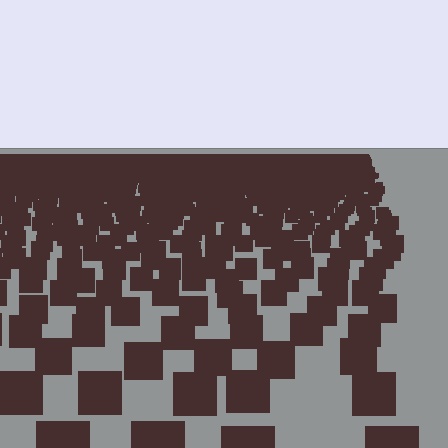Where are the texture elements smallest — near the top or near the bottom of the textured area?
Near the top.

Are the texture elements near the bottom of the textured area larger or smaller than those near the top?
Larger. Near the bottom, elements are closer to the viewer and appear at a bigger on-screen size.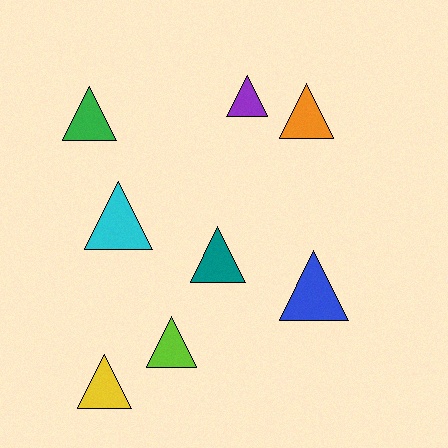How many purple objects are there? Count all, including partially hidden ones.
There is 1 purple object.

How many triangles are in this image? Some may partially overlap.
There are 8 triangles.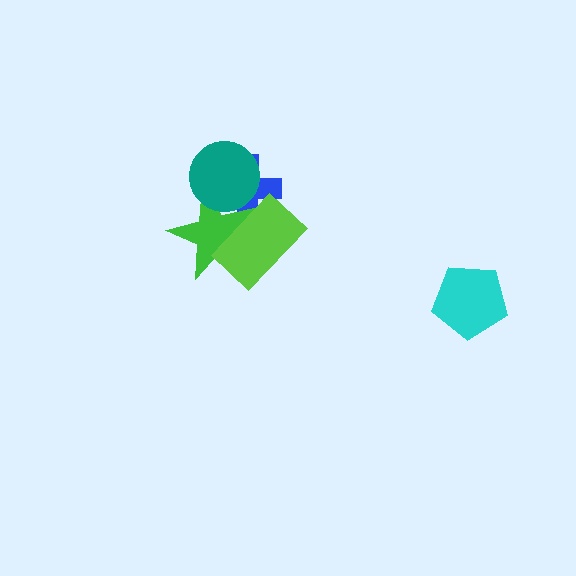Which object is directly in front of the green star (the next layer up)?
The lime rectangle is directly in front of the green star.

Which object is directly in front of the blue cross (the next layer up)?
The green star is directly in front of the blue cross.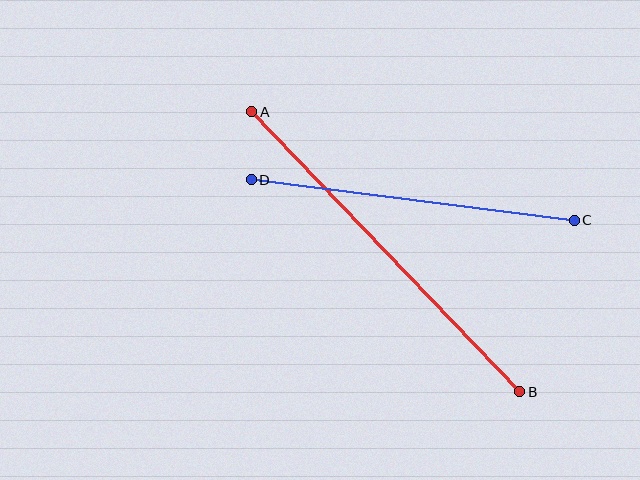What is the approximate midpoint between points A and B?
The midpoint is at approximately (386, 252) pixels.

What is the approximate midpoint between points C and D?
The midpoint is at approximately (413, 200) pixels.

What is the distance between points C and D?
The distance is approximately 325 pixels.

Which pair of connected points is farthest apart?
Points A and B are farthest apart.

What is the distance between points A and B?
The distance is approximately 388 pixels.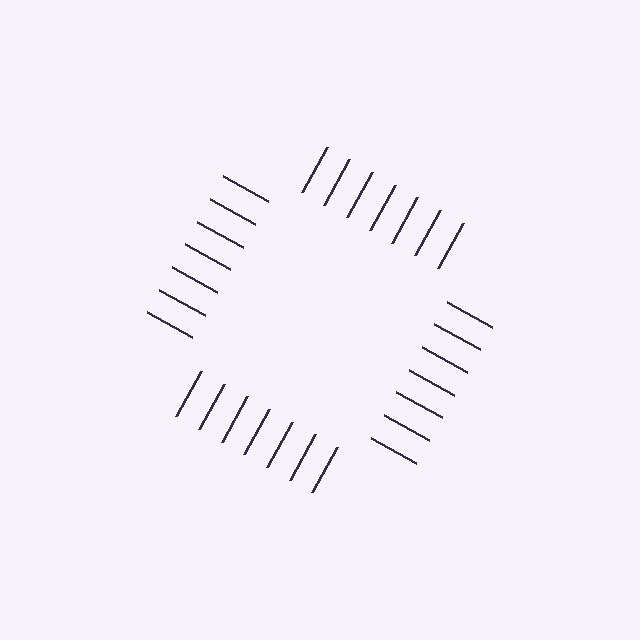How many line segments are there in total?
28 — 7 along each of the 4 edges.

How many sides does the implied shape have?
4 sides — the line-ends trace a square.